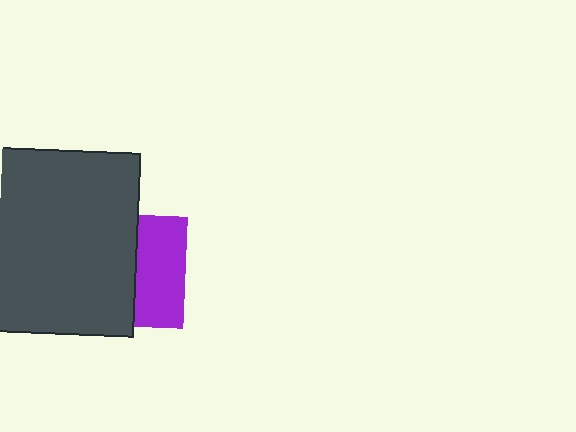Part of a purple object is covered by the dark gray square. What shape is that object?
It is a square.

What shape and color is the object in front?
The object in front is a dark gray square.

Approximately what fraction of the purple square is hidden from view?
Roughly 57% of the purple square is hidden behind the dark gray square.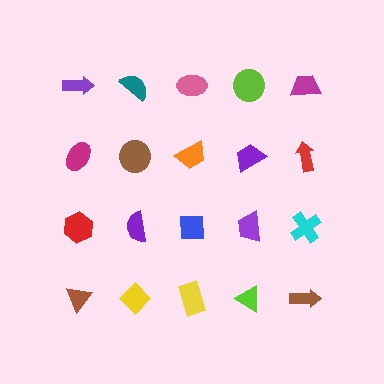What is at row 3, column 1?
A red hexagon.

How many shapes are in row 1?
5 shapes.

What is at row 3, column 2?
A purple semicircle.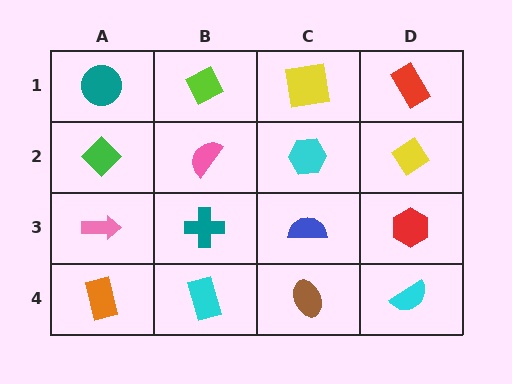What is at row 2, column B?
A pink semicircle.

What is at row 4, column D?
A cyan semicircle.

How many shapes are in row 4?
4 shapes.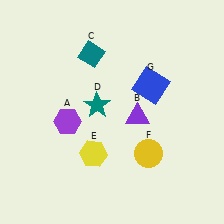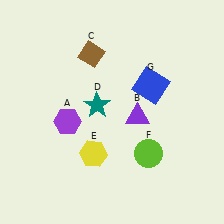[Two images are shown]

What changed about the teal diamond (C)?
In Image 1, C is teal. In Image 2, it changed to brown.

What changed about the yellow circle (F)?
In Image 1, F is yellow. In Image 2, it changed to lime.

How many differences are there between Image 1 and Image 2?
There are 2 differences between the two images.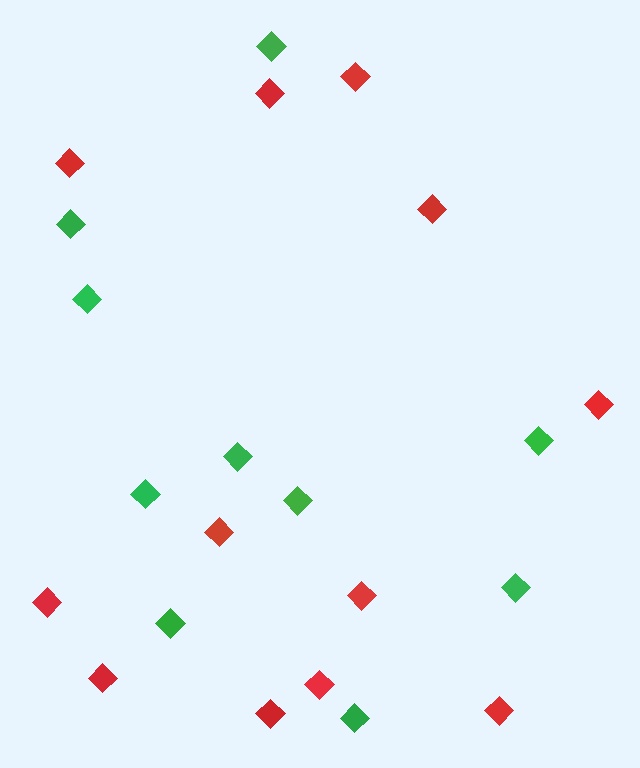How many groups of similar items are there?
There are 2 groups: one group of red diamonds (12) and one group of green diamonds (10).